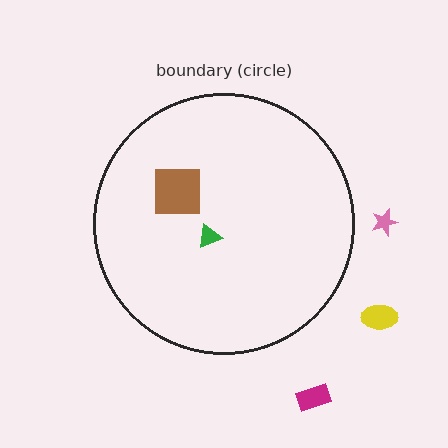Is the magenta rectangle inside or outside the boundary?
Outside.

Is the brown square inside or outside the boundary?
Inside.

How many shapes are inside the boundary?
2 inside, 3 outside.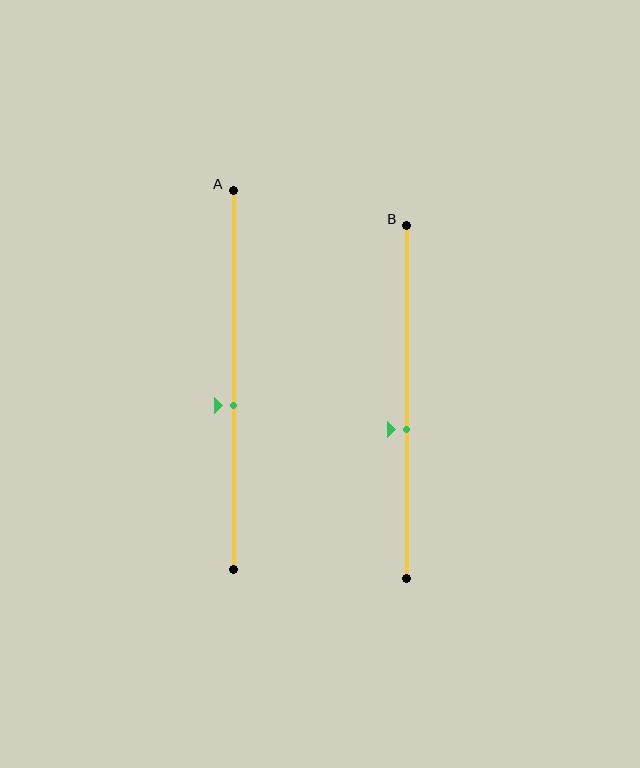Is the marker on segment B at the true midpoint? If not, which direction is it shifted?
No, the marker on segment B is shifted downward by about 8% of the segment length.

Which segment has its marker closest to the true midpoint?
Segment A has its marker closest to the true midpoint.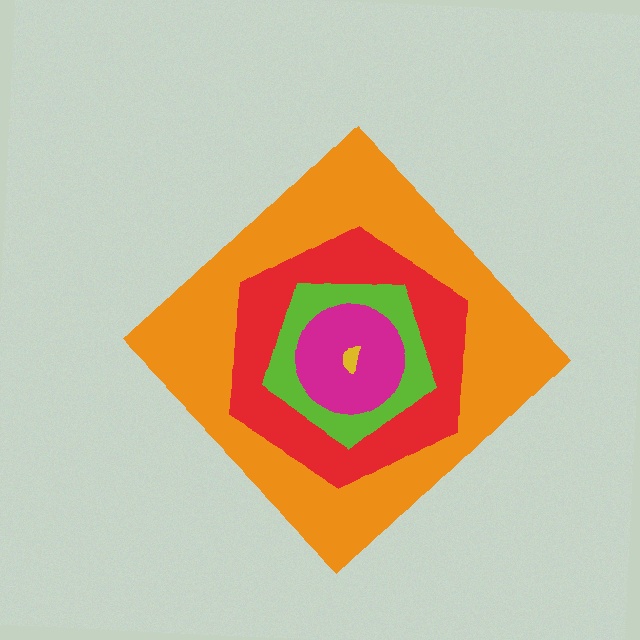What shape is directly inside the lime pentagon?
The magenta circle.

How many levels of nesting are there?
5.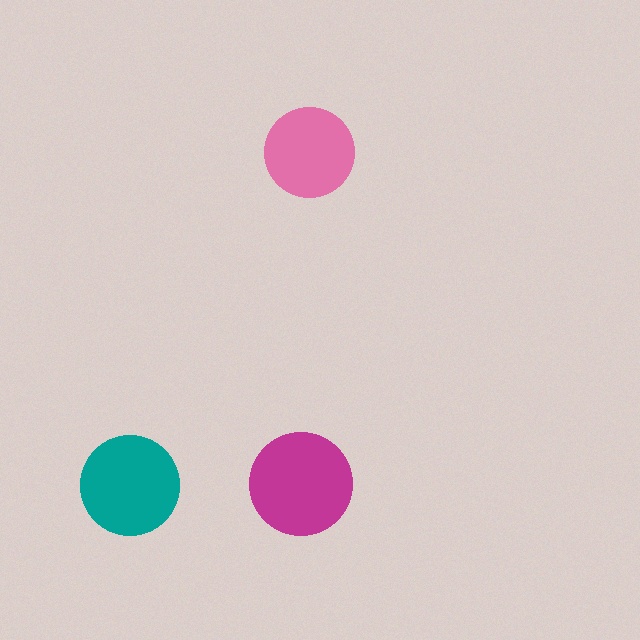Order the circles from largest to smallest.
the magenta one, the teal one, the pink one.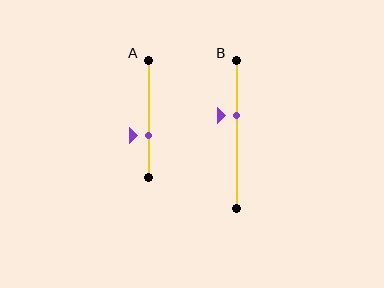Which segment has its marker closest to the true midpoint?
Segment B has its marker closest to the true midpoint.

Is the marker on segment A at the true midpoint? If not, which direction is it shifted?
No, the marker on segment A is shifted downward by about 14% of the segment length.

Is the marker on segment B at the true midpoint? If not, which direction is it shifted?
No, the marker on segment B is shifted upward by about 13% of the segment length.